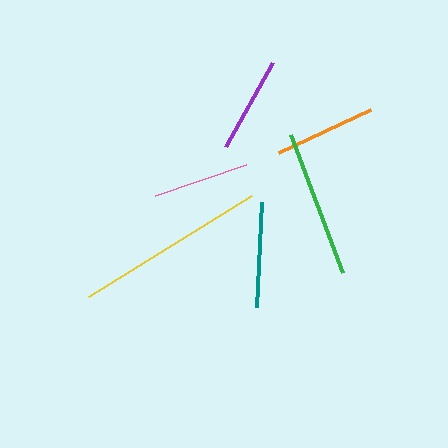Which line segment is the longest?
The yellow line is the longest at approximately 191 pixels.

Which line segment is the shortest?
The pink line is the shortest at approximately 96 pixels.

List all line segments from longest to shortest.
From longest to shortest: yellow, green, teal, orange, purple, pink.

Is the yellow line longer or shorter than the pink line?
The yellow line is longer than the pink line.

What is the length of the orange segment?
The orange segment is approximately 102 pixels long.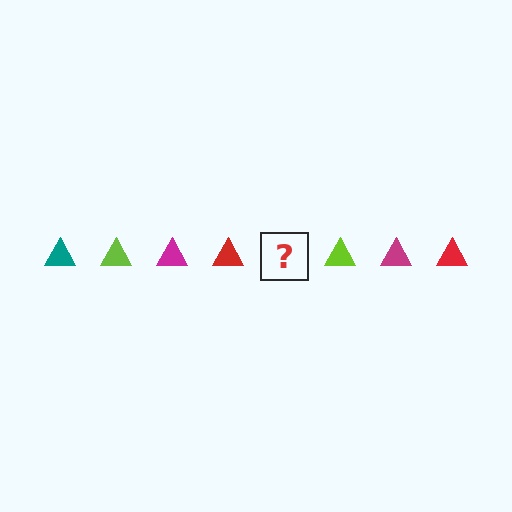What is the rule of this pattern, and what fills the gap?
The rule is that the pattern cycles through teal, lime, magenta, red triangles. The gap should be filled with a teal triangle.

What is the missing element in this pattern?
The missing element is a teal triangle.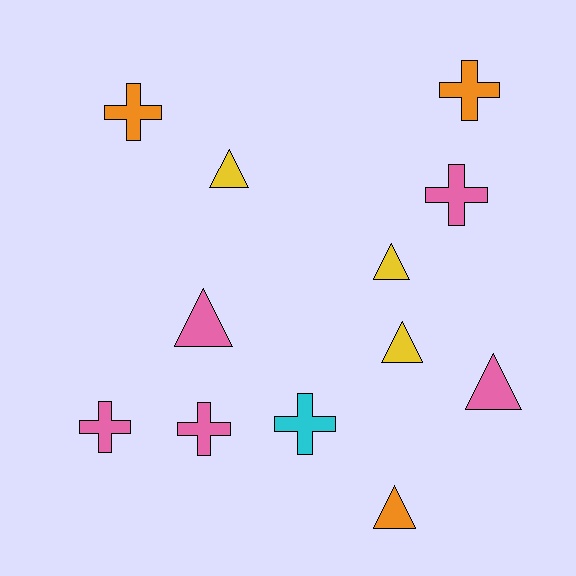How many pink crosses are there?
There are 3 pink crosses.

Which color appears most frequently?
Pink, with 5 objects.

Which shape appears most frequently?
Cross, with 6 objects.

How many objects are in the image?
There are 12 objects.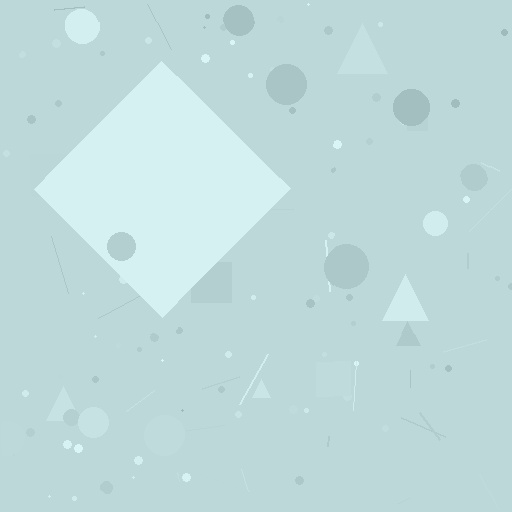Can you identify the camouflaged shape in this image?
The camouflaged shape is a diamond.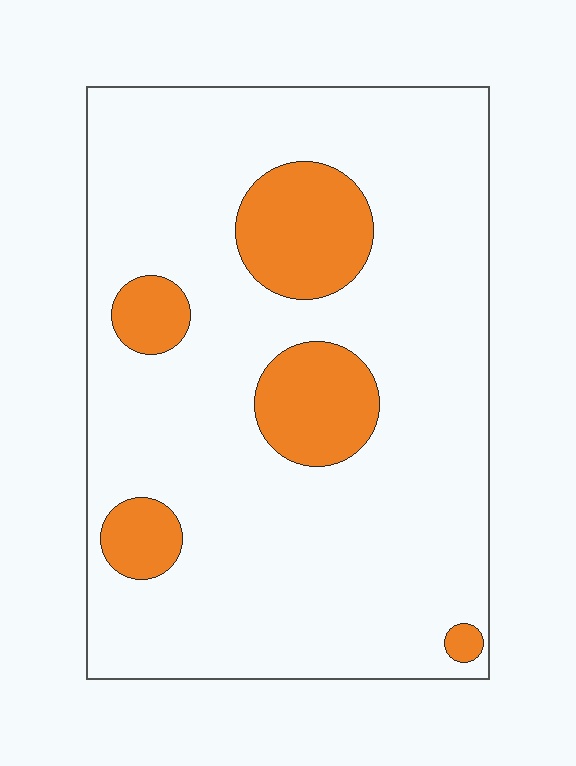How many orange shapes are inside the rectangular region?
5.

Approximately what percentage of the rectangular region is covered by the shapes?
Approximately 15%.